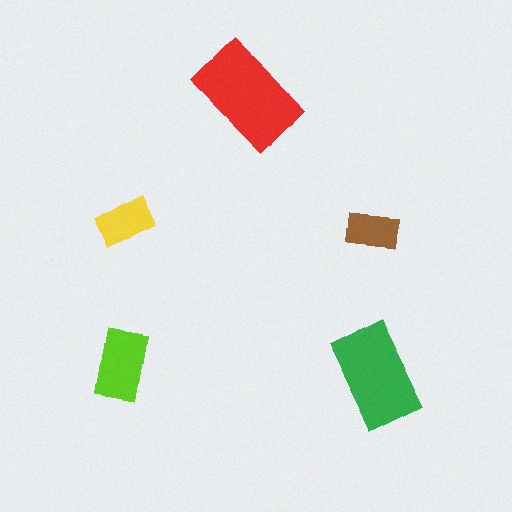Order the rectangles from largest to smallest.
the red one, the green one, the lime one, the yellow one, the brown one.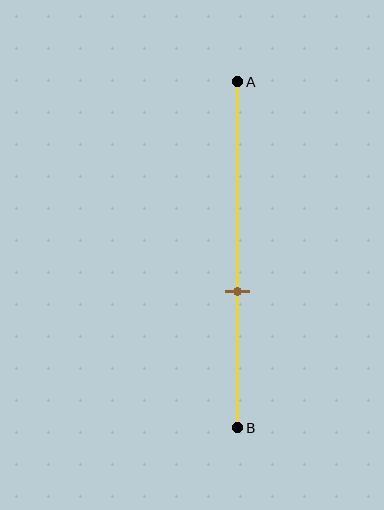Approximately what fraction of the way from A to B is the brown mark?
The brown mark is approximately 60% of the way from A to B.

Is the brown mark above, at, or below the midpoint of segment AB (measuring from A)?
The brown mark is below the midpoint of segment AB.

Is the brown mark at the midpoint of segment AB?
No, the mark is at about 60% from A, not at the 50% midpoint.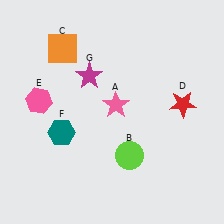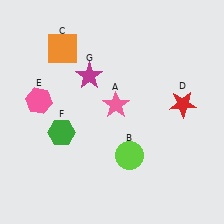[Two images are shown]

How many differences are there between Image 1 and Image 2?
There is 1 difference between the two images.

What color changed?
The hexagon (F) changed from teal in Image 1 to green in Image 2.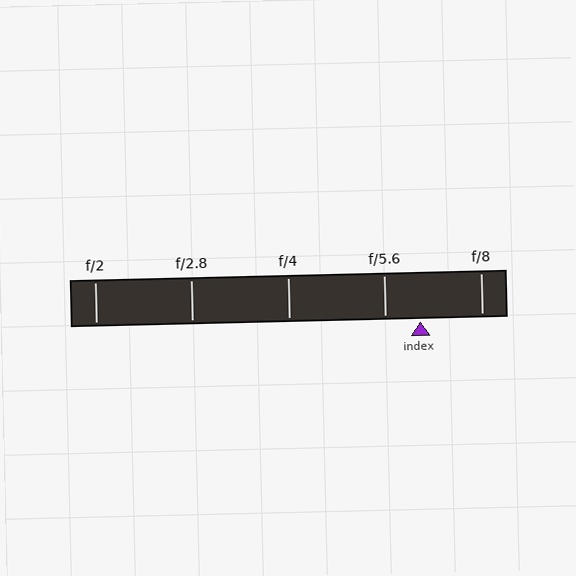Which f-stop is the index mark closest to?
The index mark is closest to f/5.6.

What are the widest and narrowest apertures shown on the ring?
The widest aperture shown is f/2 and the narrowest is f/8.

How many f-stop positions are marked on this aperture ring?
There are 5 f-stop positions marked.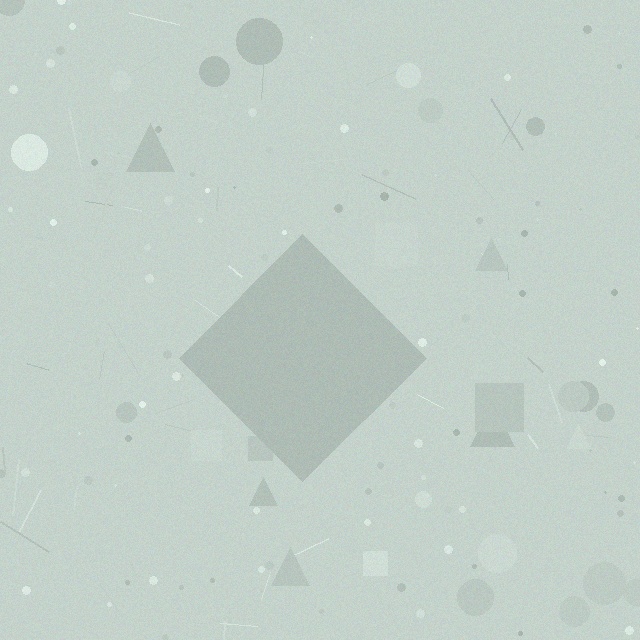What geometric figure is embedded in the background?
A diamond is embedded in the background.